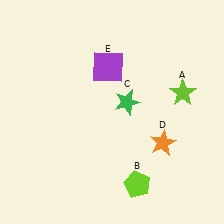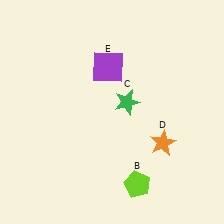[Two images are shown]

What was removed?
The lime star (A) was removed in Image 2.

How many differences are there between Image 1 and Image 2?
There is 1 difference between the two images.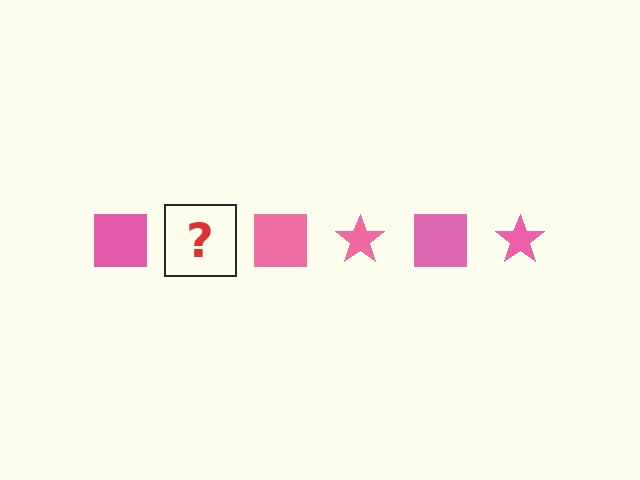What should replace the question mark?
The question mark should be replaced with a pink star.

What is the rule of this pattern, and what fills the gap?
The rule is that the pattern cycles through square, star shapes in pink. The gap should be filled with a pink star.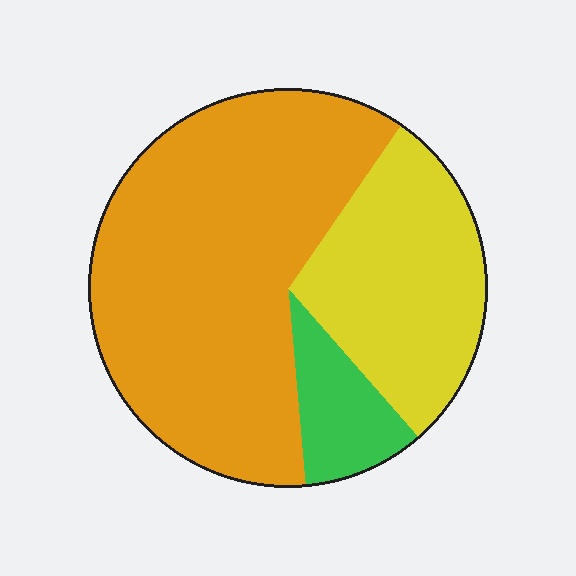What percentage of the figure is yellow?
Yellow covers 29% of the figure.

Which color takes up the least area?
Green, at roughly 10%.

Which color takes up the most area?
Orange, at roughly 60%.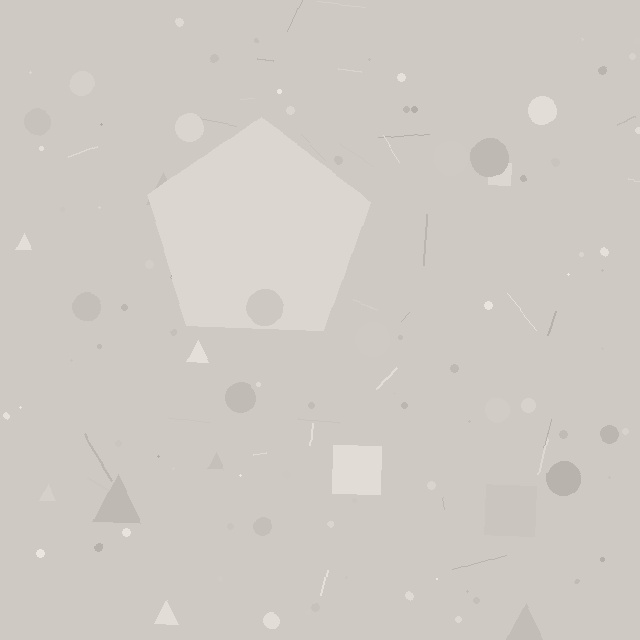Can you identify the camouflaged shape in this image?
The camouflaged shape is a pentagon.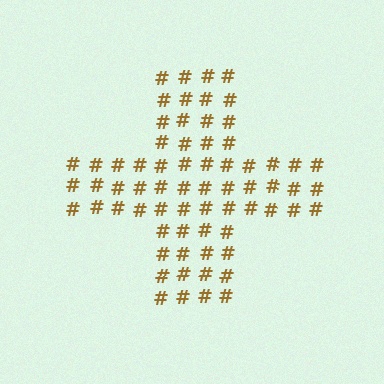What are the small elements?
The small elements are hash symbols.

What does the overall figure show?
The overall figure shows a cross.